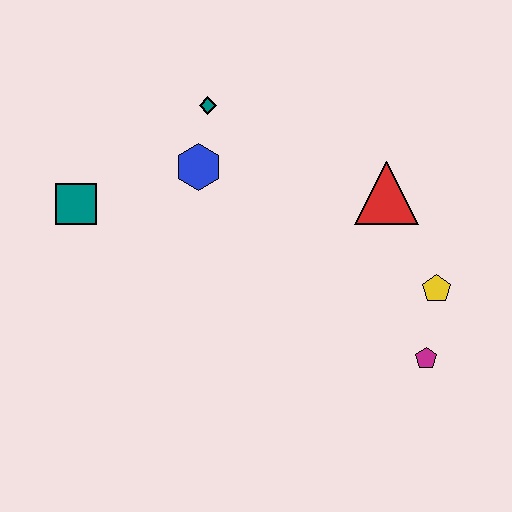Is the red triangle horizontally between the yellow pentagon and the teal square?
Yes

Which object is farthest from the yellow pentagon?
The teal square is farthest from the yellow pentagon.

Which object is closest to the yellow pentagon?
The magenta pentagon is closest to the yellow pentagon.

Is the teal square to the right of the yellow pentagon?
No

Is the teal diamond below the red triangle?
No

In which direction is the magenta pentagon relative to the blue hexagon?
The magenta pentagon is to the right of the blue hexagon.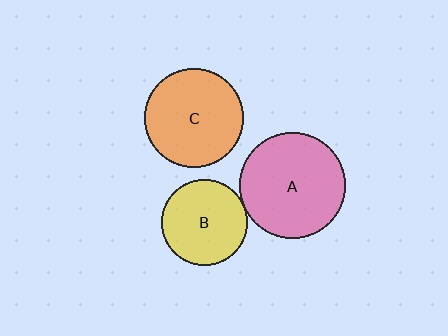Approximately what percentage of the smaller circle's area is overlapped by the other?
Approximately 5%.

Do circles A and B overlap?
Yes.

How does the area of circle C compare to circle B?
Approximately 1.3 times.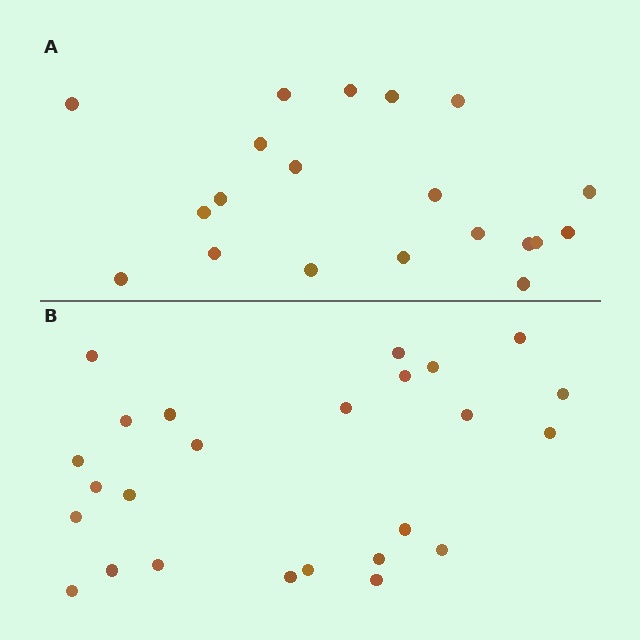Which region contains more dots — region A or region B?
Region B (the bottom region) has more dots.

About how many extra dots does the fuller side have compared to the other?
Region B has about 5 more dots than region A.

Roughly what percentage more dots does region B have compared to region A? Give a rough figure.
About 25% more.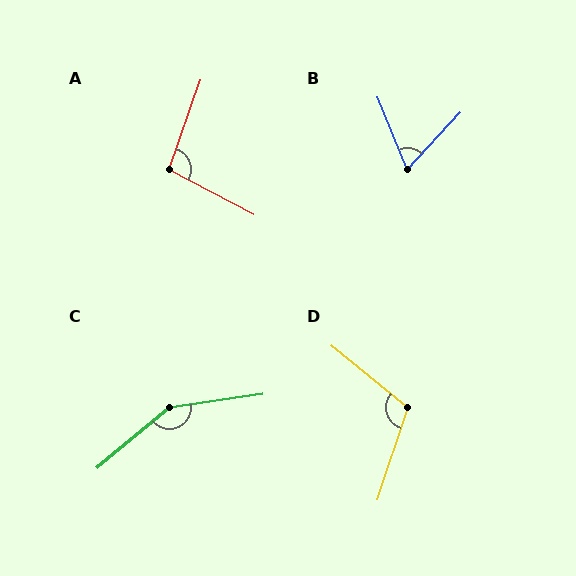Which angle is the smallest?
B, at approximately 65 degrees.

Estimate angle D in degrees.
Approximately 111 degrees.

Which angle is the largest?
C, at approximately 148 degrees.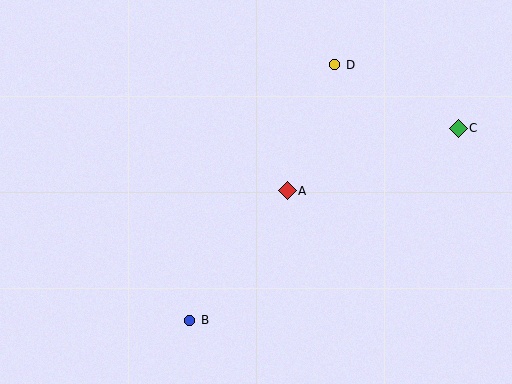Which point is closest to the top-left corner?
Point D is closest to the top-left corner.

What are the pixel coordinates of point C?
Point C is at (458, 128).